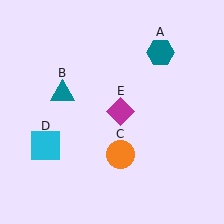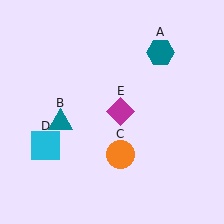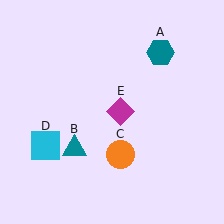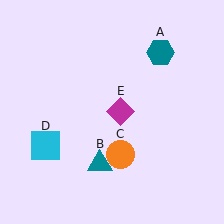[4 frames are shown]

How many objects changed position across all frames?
1 object changed position: teal triangle (object B).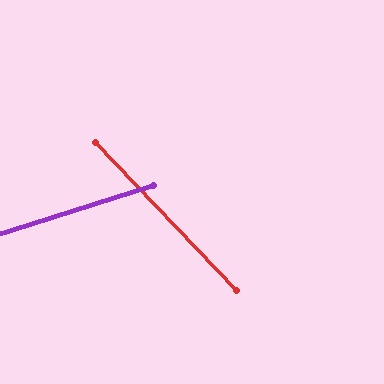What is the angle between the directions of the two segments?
Approximately 64 degrees.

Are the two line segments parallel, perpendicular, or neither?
Neither parallel nor perpendicular — they differ by about 64°.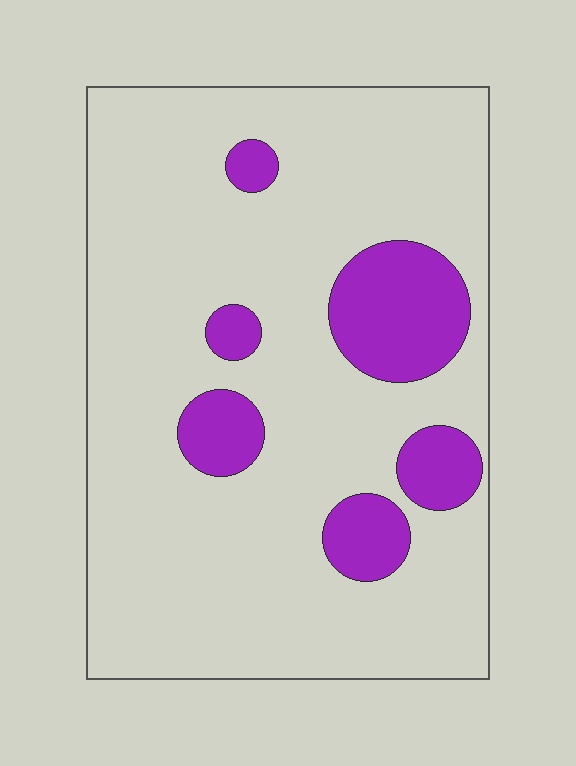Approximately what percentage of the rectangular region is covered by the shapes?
Approximately 15%.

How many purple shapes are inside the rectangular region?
6.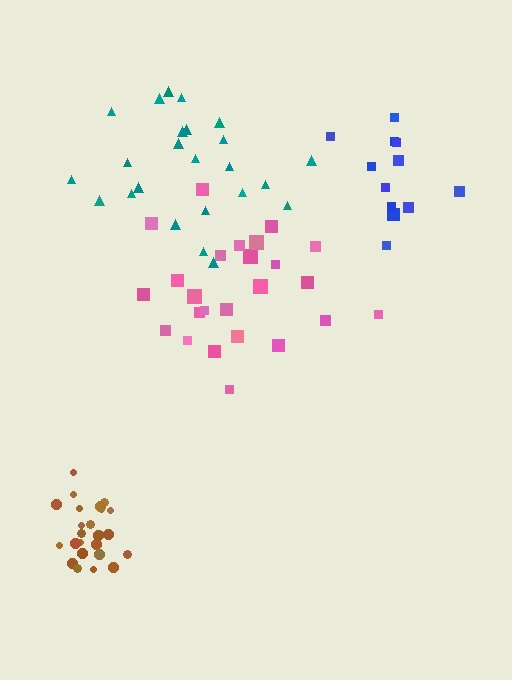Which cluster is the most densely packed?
Brown.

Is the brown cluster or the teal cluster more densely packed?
Brown.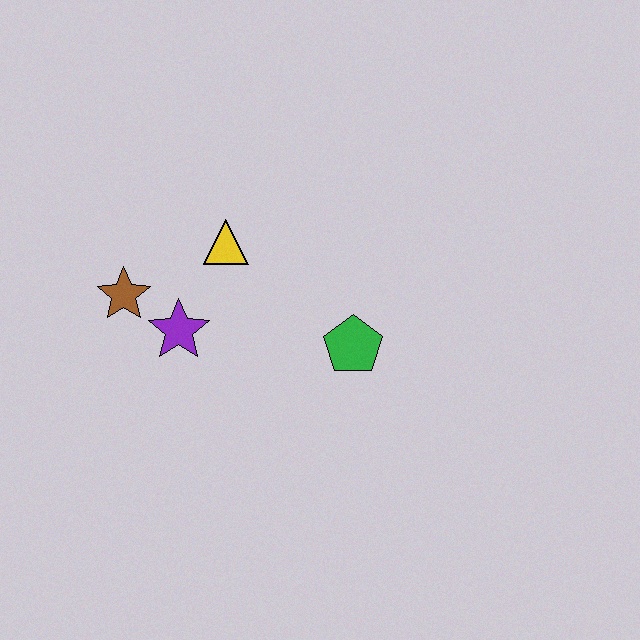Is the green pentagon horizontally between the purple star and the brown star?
No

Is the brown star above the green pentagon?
Yes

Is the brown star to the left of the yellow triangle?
Yes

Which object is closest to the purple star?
The brown star is closest to the purple star.